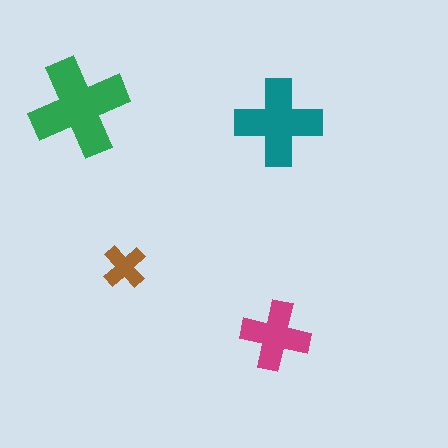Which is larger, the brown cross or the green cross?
The green one.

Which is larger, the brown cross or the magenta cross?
The magenta one.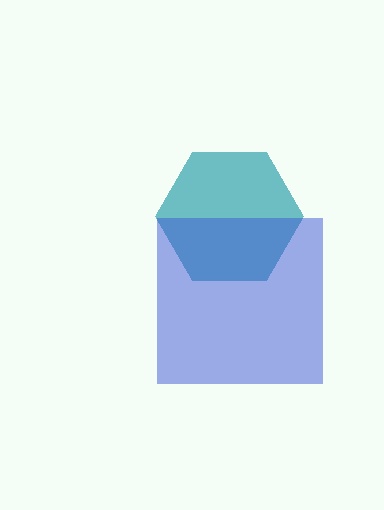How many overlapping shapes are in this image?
There are 2 overlapping shapes in the image.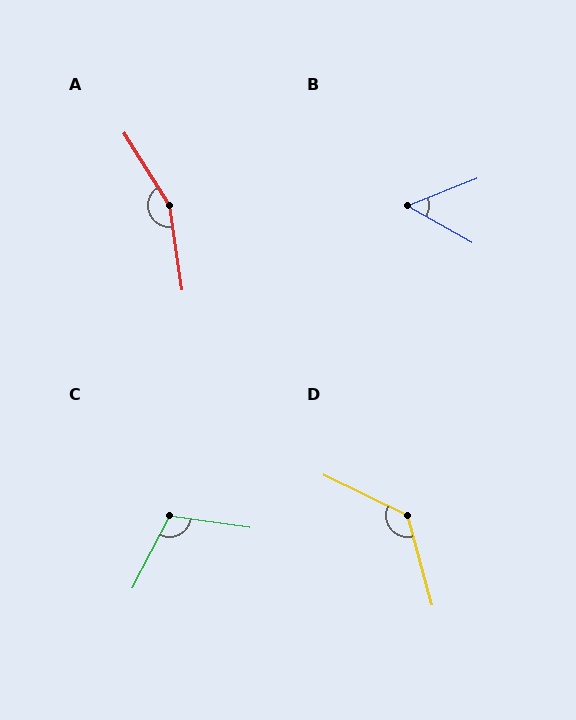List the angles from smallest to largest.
B (51°), C (109°), D (131°), A (156°).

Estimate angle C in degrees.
Approximately 109 degrees.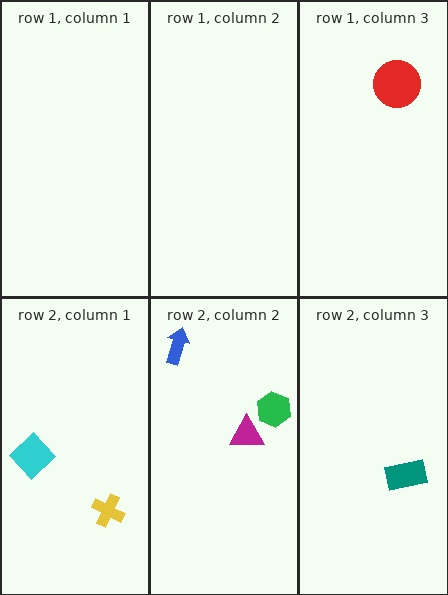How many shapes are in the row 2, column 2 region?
3.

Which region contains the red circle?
The row 1, column 3 region.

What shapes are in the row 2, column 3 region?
The teal rectangle.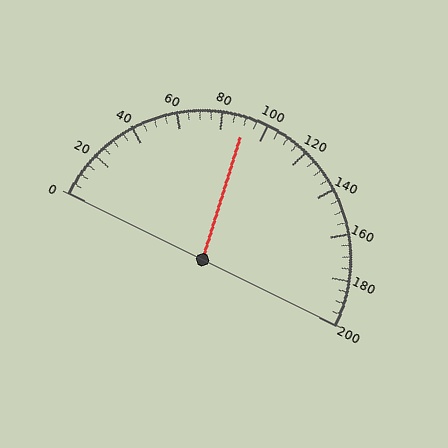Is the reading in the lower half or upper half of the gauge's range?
The reading is in the lower half of the range (0 to 200).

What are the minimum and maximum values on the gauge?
The gauge ranges from 0 to 200.